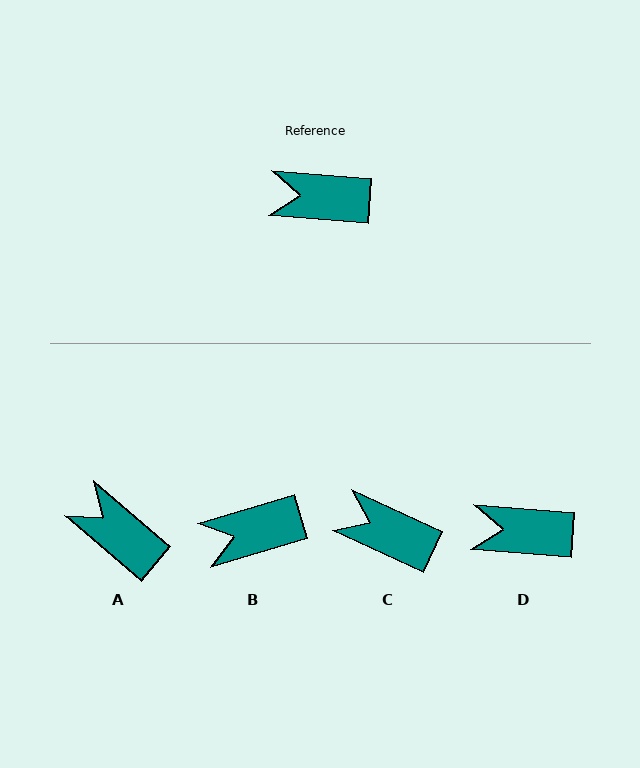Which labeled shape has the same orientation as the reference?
D.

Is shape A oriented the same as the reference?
No, it is off by about 36 degrees.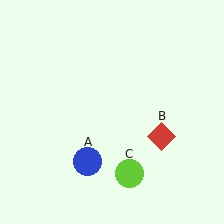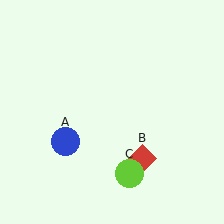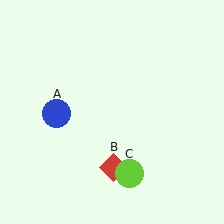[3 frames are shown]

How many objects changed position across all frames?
2 objects changed position: blue circle (object A), red diamond (object B).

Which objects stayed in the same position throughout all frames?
Lime circle (object C) remained stationary.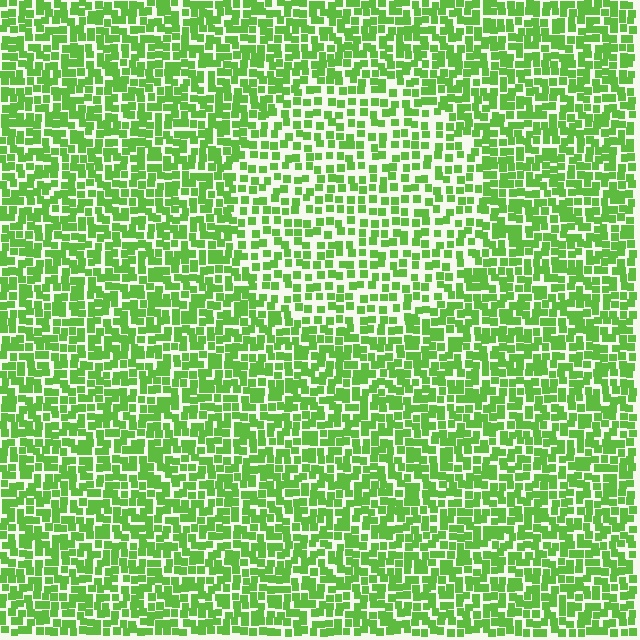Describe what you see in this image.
The image contains small lime elements arranged at two different densities. A circle-shaped region is visible where the elements are less densely packed than the surrounding area.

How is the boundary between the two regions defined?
The boundary is defined by a change in element density (approximately 1.6x ratio). All elements are the same color, size, and shape.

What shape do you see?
I see a circle.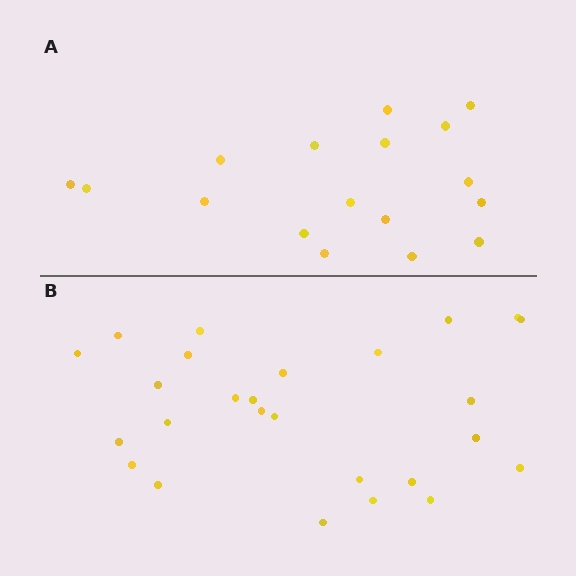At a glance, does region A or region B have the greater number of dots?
Region B (the bottom region) has more dots.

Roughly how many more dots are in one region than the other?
Region B has roughly 8 or so more dots than region A.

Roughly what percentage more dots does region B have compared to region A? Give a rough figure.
About 55% more.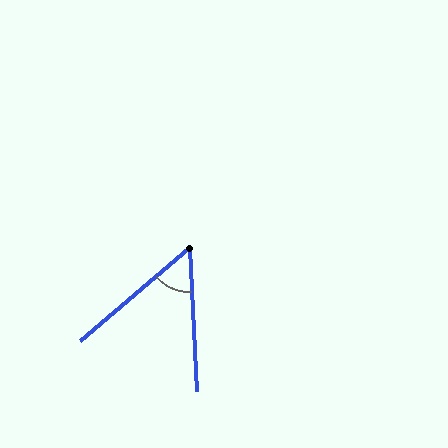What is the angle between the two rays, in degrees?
Approximately 52 degrees.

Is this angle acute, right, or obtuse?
It is acute.